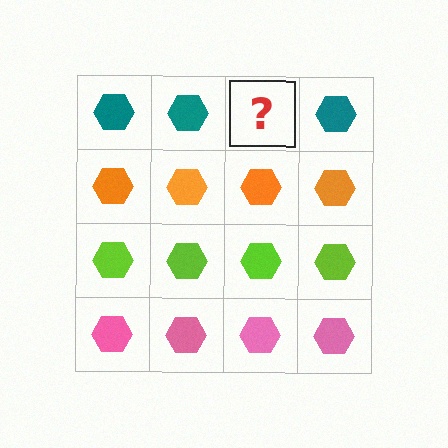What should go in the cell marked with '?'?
The missing cell should contain a teal hexagon.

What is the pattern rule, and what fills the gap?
The rule is that each row has a consistent color. The gap should be filled with a teal hexagon.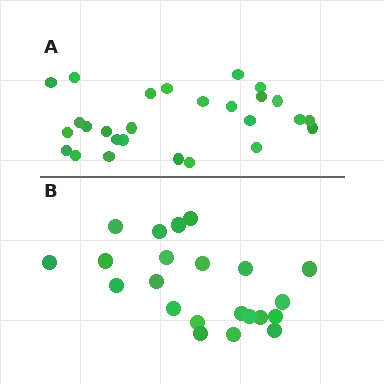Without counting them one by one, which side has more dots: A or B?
Region A (the top region) has more dots.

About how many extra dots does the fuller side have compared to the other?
Region A has about 5 more dots than region B.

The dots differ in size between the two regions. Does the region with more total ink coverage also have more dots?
No. Region B has more total ink coverage because its dots are larger, but region A actually contains more individual dots. Total area can be misleading — the number of items is what matters here.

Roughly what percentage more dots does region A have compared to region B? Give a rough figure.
About 25% more.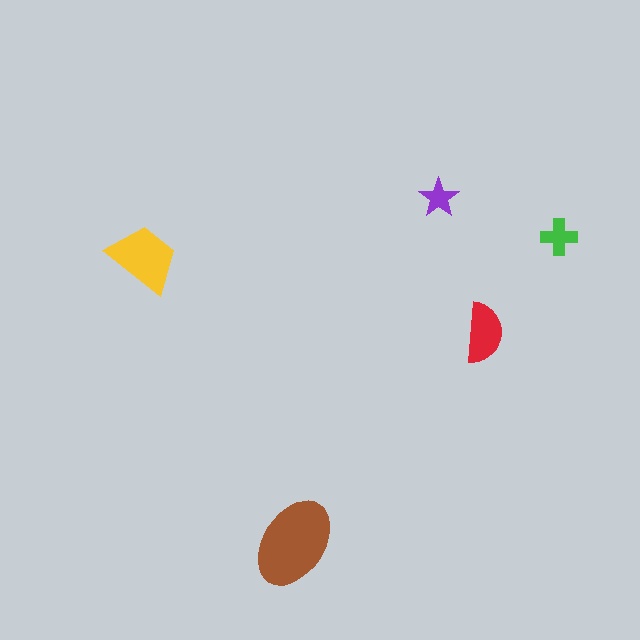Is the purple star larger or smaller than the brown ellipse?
Smaller.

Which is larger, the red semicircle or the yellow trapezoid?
The yellow trapezoid.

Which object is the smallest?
The purple star.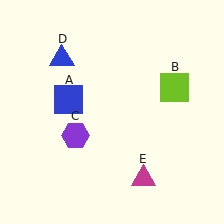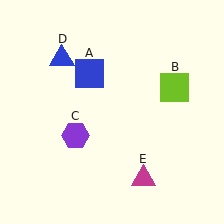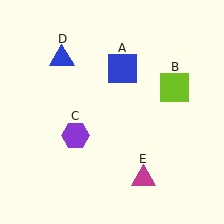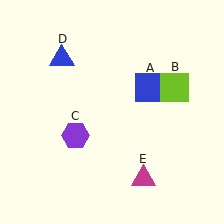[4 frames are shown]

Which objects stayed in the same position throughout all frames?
Lime square (object B) and purple hexagon (object C) and blue triangle (object D) and magenta triangle (object E) remained stationary.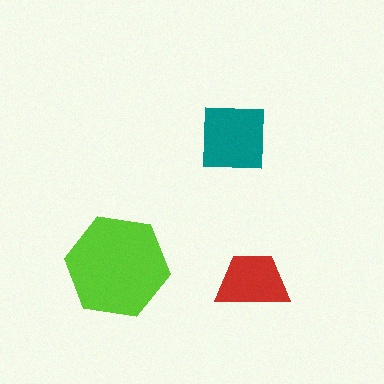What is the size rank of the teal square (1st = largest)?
2nd.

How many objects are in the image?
There are 3 objects in the image.